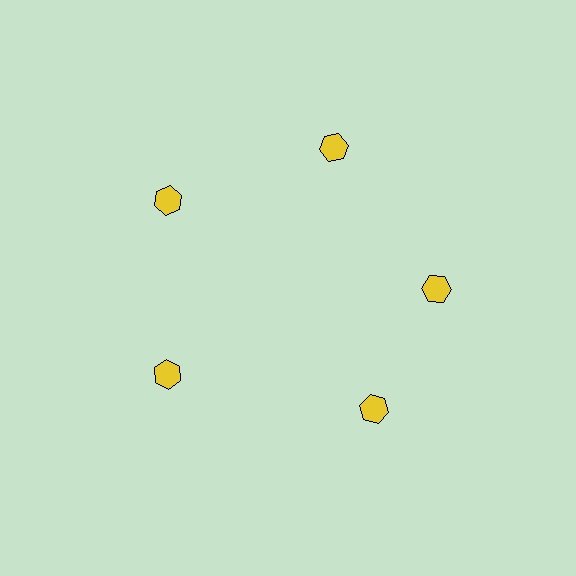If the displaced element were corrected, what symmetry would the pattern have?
It would have 5-fold rotational symmetry — the pattern would map onto itself every 72 degrees.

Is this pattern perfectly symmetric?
No. The 5 yellow hexagons are arranged in a ring, but one element near the 5 o'clock position is rotated out of alignment along the ring, breaking the 5-fold rotational symmetry.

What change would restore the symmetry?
The symmetry would be restored by rotating it back into even spacing with its neighbors so that all 5 hexagons sit at equal angles and equal distance from the center.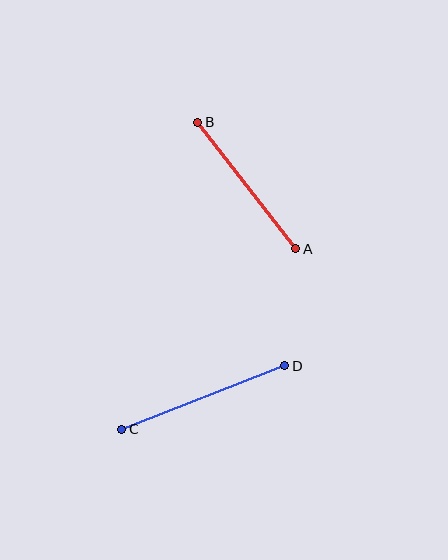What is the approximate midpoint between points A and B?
The midpoint is at approximately (247, 185) pixels.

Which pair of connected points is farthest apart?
Points C and D are farthest apart.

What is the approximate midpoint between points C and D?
The midpoint is at approximately (203, 398) pixels.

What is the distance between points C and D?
The distance is approximately 175 pixels.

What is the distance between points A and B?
The distance is approximately 160 pixels.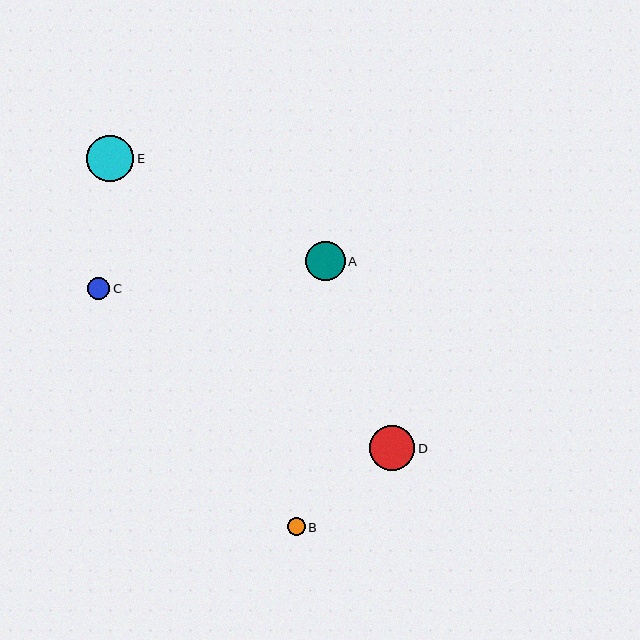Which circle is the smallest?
Circle B is the smallest with a size of approximately 17 pixels.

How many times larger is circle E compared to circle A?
Circle E is approximately 1.2 times the size of circle A.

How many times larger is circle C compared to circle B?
Circle C is approximately 1.3 times the size of circle B.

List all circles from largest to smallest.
From largest to smallest: E, D, A, C, B.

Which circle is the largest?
Circle E is the largest with a size of approximately 47 pixels.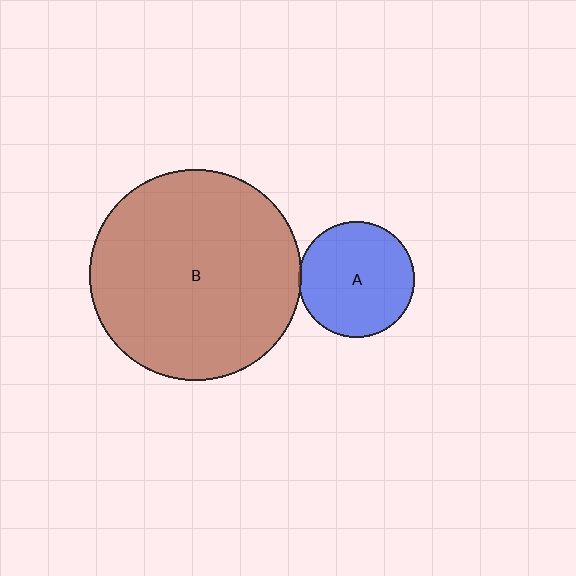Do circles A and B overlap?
Yes.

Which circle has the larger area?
Circle B (brown).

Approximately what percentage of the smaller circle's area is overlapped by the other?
Approximately 5%.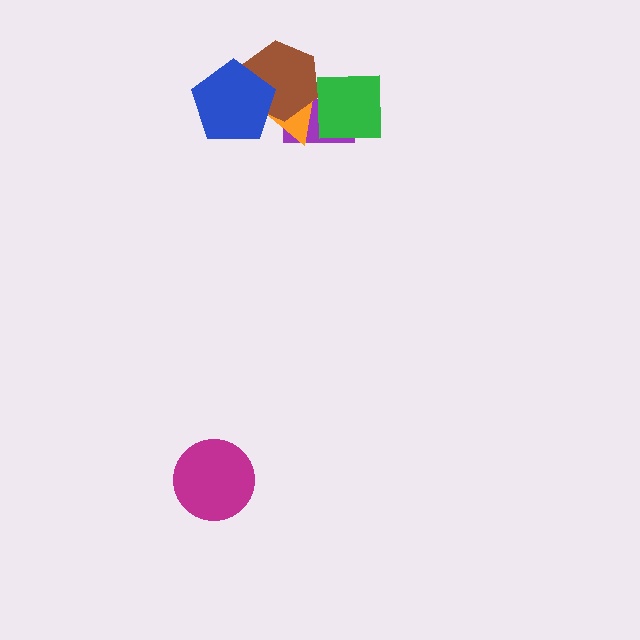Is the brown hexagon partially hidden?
Yes, it is partially covered by another shape.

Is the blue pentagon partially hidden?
No, no other shape covers it.